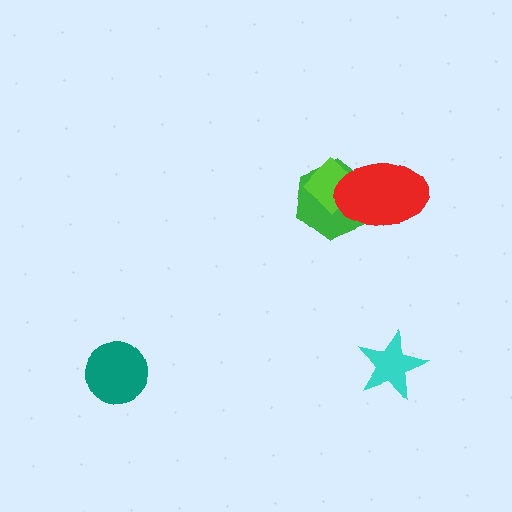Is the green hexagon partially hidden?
Yes, it is partially covered by another shape.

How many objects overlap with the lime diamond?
2 objects overlap with the lime diamond.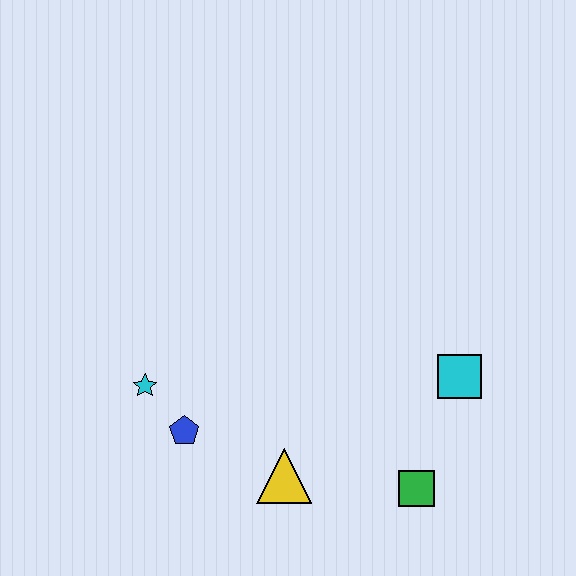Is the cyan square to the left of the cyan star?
No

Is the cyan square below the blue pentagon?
No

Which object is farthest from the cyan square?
The cyan star is farthest from the cyan square.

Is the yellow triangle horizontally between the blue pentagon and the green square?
Yes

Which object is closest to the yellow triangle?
The blue pentagon is closest to the yellow triangle.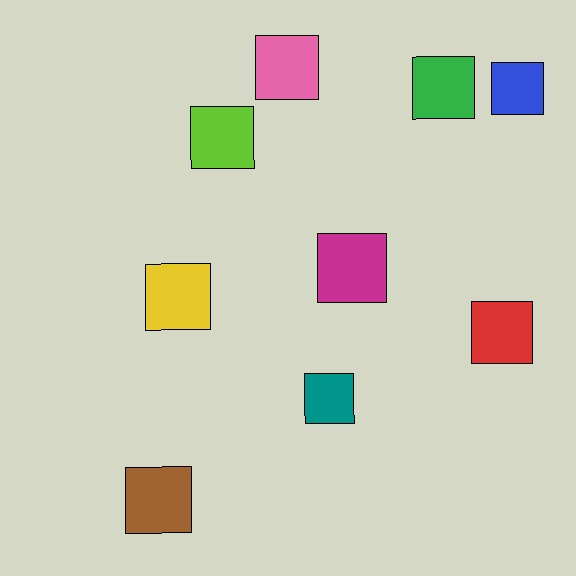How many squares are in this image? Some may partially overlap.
There are 9 squares.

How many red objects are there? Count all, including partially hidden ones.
There is 1 red object.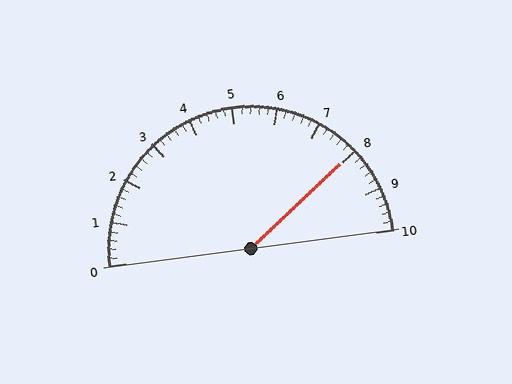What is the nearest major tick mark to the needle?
The nearest major tick mark is 8.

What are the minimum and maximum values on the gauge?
The gauge ranges from 0 to 10.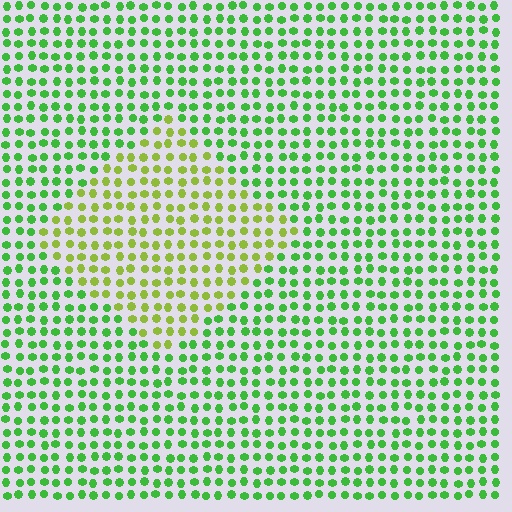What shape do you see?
I see a diamond.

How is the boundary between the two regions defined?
The boundary is defined purely by a slight shift in hue (about 38 degrees). Spacing, size, and orientation are identical on both sides.